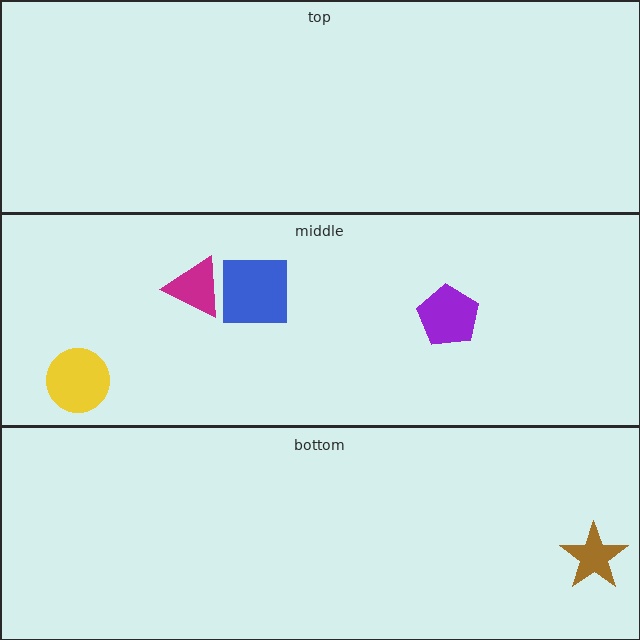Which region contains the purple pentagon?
The middle region.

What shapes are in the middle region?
The blue square, the yellow circle, the magenta triangle, the purple pentagon.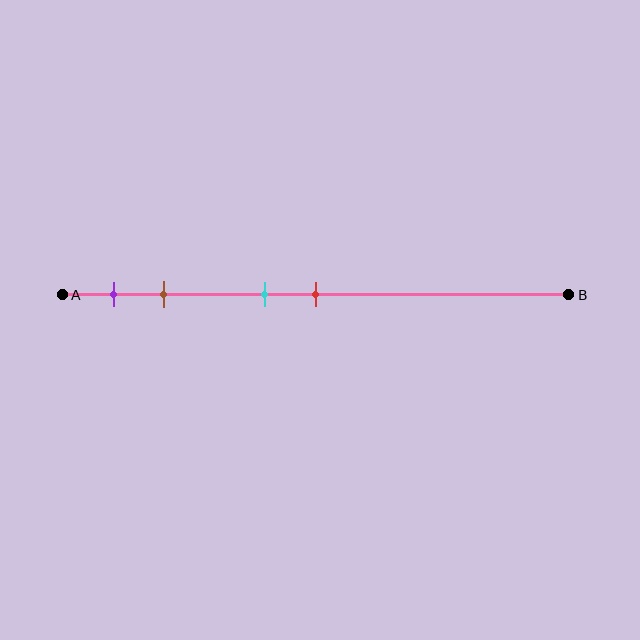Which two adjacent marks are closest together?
The cyan and red marks are the closest adjacent pair.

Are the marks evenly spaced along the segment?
No, the marks are not evenly spaced.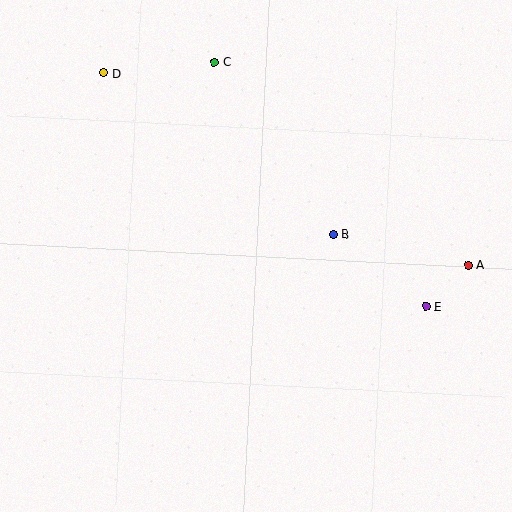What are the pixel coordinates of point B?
Point B is at (334, 234).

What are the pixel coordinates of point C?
Point C is at (214, 62).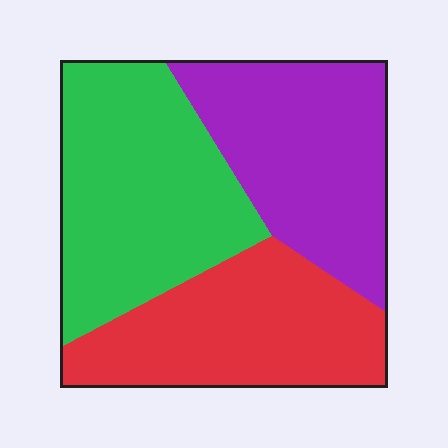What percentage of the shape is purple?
Purple takes up about one third (1/3) of the shape.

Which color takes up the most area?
Green, at roughly 35%.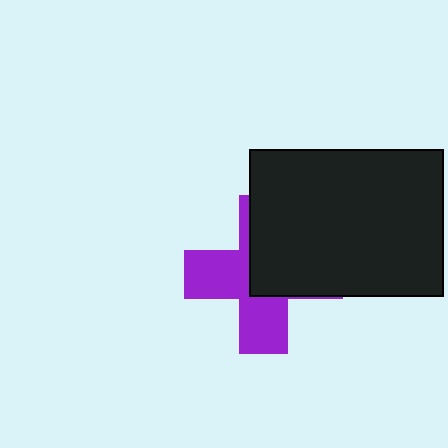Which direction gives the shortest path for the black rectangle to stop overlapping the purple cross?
Moving toward the upper-right gives the shortest separation.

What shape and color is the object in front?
The object in front is a black rectangle.